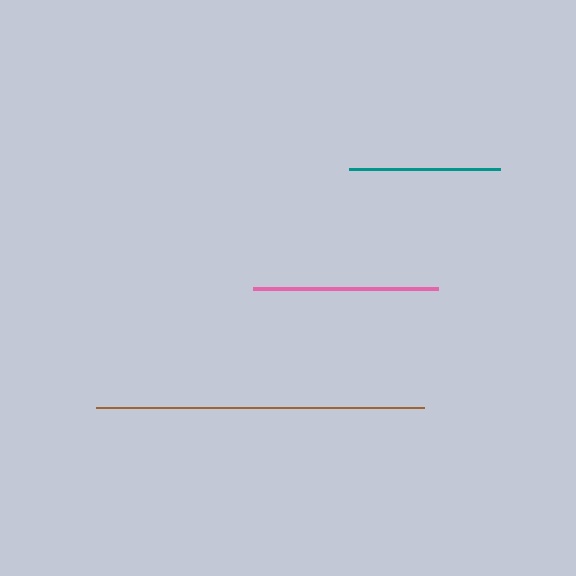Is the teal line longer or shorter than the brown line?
The brown line is longer than the teal line.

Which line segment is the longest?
The brown line is the longest at approximately 327 pixels.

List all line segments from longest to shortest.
From longest to shortest: brown, pink, teal.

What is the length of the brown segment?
The brown segment is approximately 327 pixels long.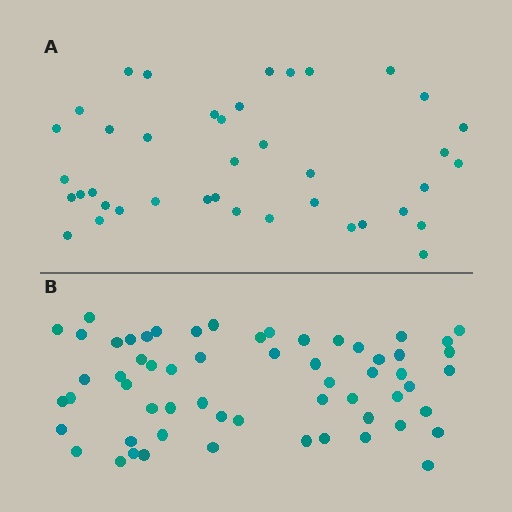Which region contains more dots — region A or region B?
Region B (the bottom region) has more dots.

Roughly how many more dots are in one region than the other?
Region B has approximately 20 more dots than region A.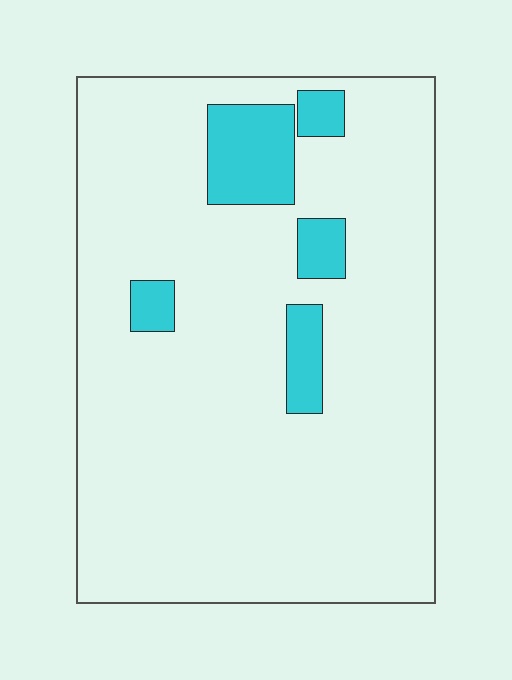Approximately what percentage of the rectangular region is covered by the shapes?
Approximately 10%.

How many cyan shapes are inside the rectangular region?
5.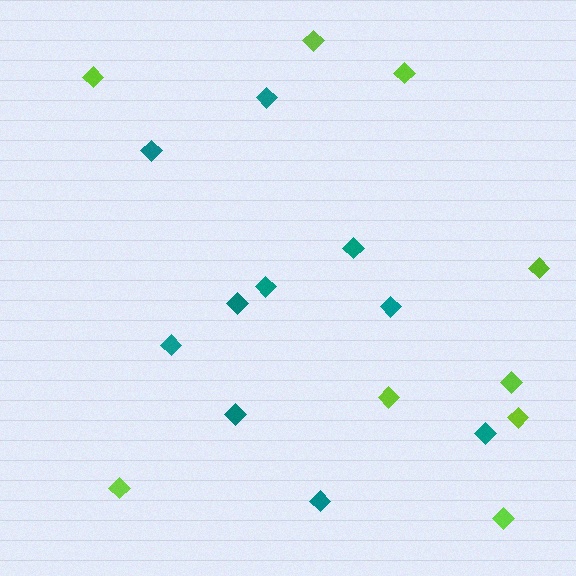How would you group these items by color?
There are 2 groups: one group of teal diamonds (10) and one group of lime diamonds (9).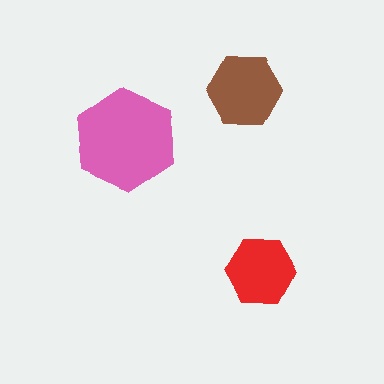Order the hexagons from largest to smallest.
the pink one, the brown one, the red one.